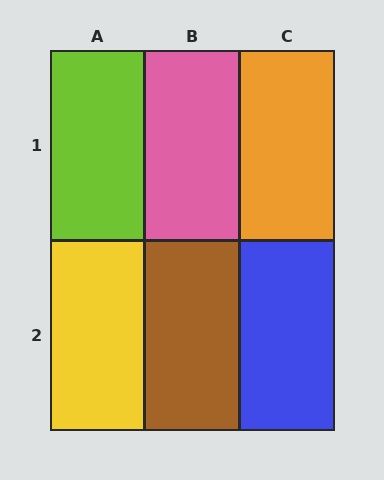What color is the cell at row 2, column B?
Brown.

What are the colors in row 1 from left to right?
Lime, pink, orange.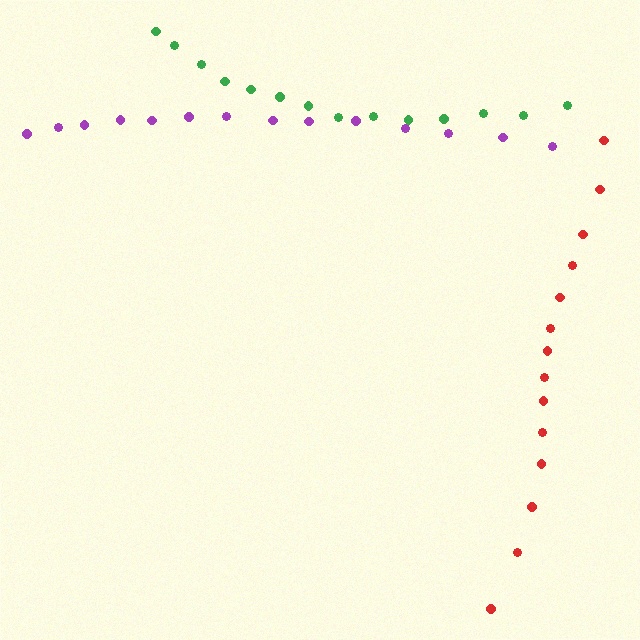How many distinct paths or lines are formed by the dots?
There are 3 distinct paths.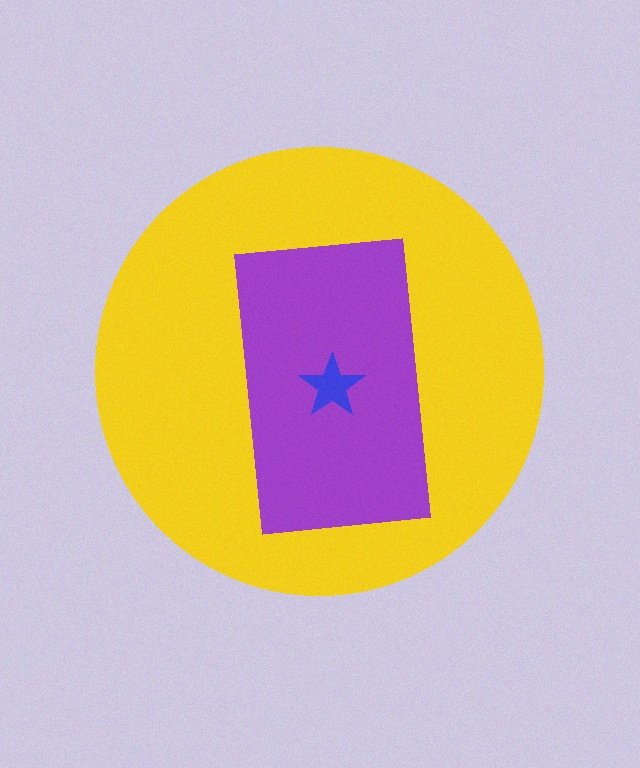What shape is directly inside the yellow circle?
The purple rectangle.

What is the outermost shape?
The yellow circle.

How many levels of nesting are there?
3.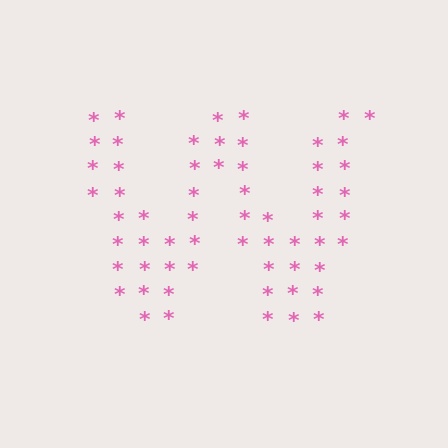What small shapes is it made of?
It is made of small asterisks.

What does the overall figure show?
The overall figure shows the letter W.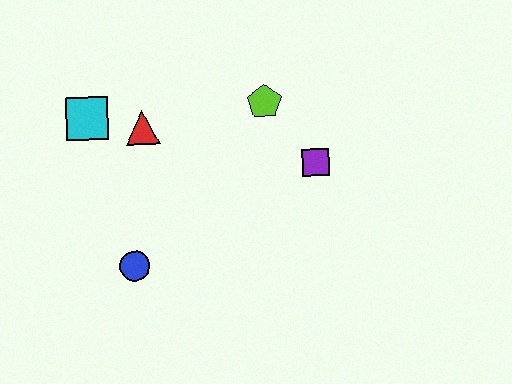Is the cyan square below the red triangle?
No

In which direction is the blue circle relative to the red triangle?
The blue circle is below the red triangle.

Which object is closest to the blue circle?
The red triangle is closest to the blue circle.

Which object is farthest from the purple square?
The cyan square is farthest from the purple square.